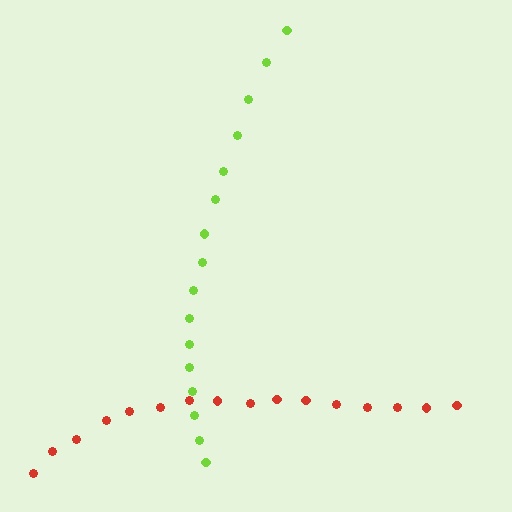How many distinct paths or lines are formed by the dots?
There are 2 distinct paths.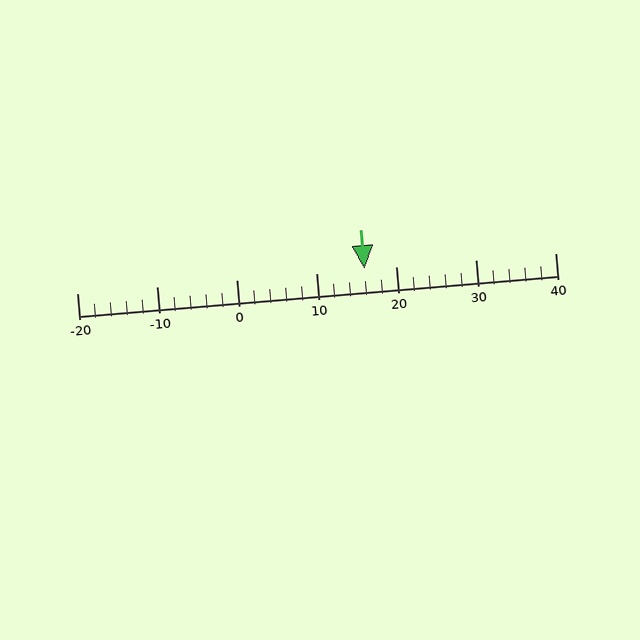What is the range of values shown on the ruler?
The ruler shows values from -20 to 40.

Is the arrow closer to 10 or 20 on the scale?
The arrow is closer to 20.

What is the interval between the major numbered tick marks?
The major tick marks are spaced 10 units apart.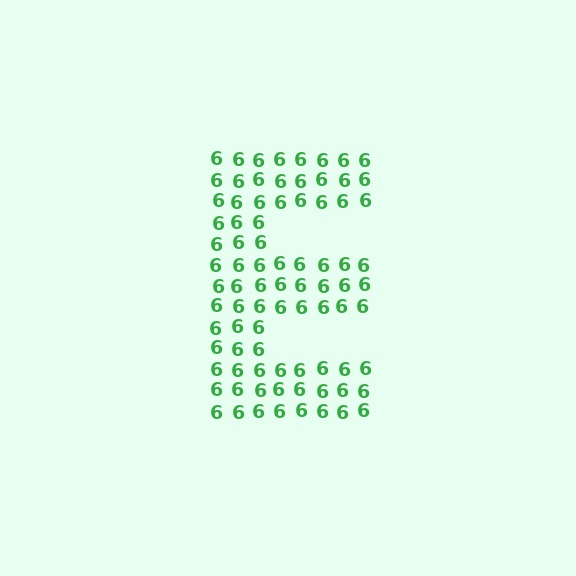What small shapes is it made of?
It is made of small digit 6's.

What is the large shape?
The large shape is the letter E.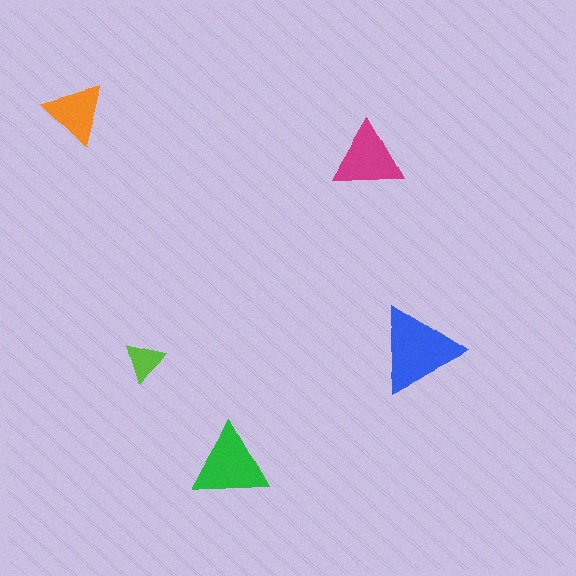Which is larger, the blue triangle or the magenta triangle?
The blue one.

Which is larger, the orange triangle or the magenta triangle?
The magenta one.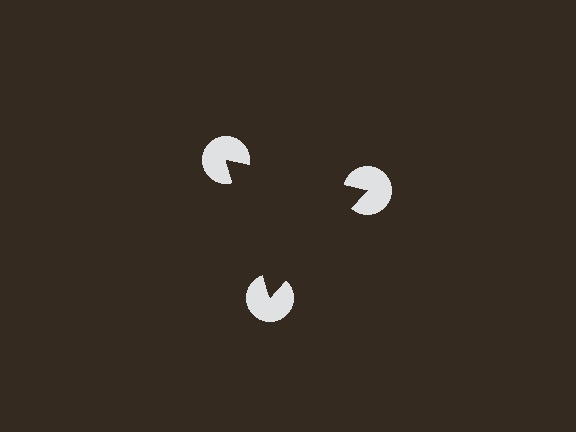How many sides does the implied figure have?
3 sides.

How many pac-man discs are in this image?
There are 3 — one at each vertex of the illusory triangle.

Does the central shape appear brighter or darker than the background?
It typically appears slightly darker than the background, even though no actual brightness change is drawn.